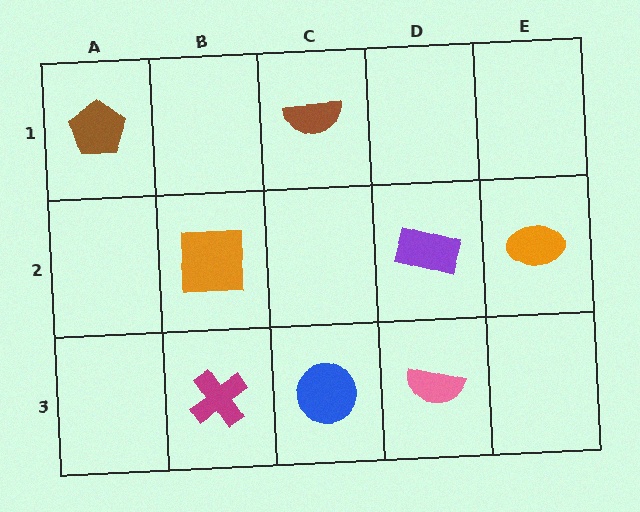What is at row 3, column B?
A magenta cross.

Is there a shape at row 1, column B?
No, that cell is empty.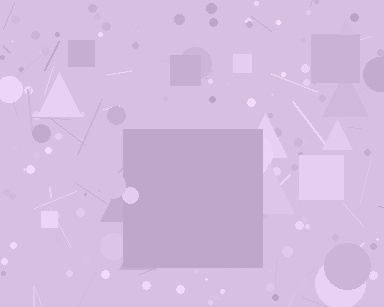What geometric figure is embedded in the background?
A square is embedded in the background.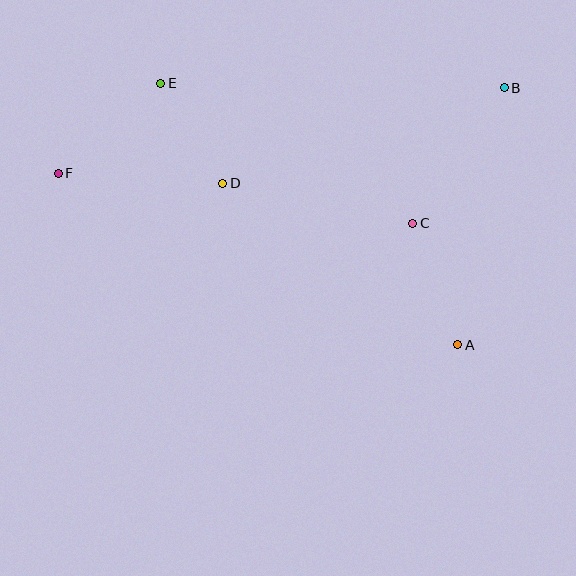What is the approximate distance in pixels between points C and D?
The distance between C and D is approximately 194 pixels.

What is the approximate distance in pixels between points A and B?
The distance between A and B is approximately 261 pixels.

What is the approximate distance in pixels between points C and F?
The distance between C and F is approximately 358 pixels.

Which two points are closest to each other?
Points D and E are closest to each other.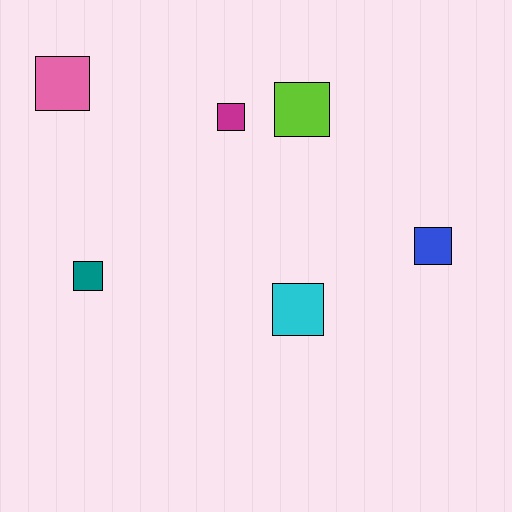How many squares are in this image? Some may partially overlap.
There are 6 squares.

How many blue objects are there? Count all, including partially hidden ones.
There is 1 blue object.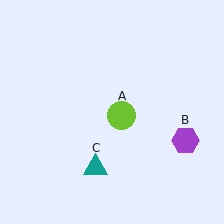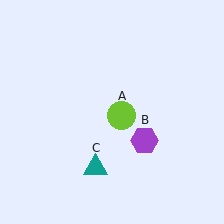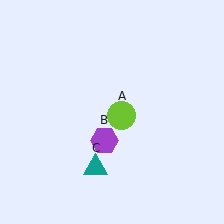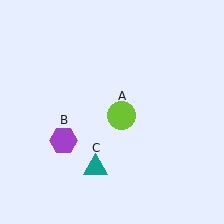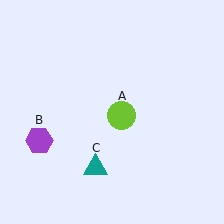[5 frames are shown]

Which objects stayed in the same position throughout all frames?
Lime circle (object A) and teal triangle (object C) remained stationary.